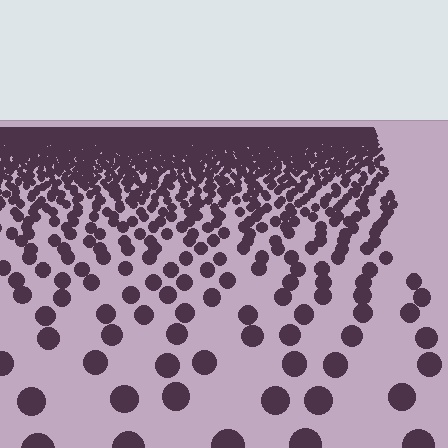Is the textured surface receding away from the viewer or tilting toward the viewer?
The surface is receding away from the viewer. Texture elements get smaller and denser toward the top.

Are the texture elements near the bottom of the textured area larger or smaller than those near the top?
Larger. Near the bottom, elements are closer to the viewer and appear at a bigger on-screen size.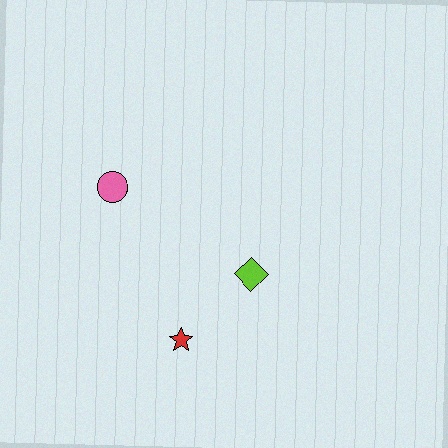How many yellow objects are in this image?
There are no yellow objects.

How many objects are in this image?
There are 3 objects.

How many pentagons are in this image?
There are no pentagons.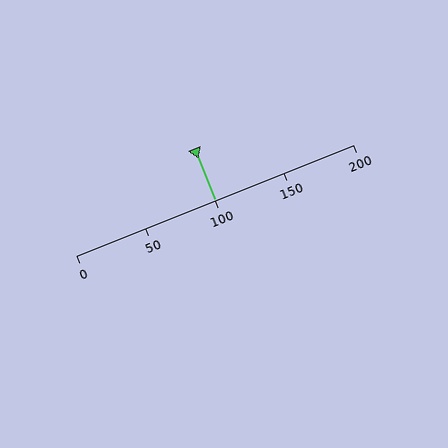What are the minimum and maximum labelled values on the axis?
The axis runs from 0 to 200.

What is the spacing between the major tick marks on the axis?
The major ticks are spaced 50 apart.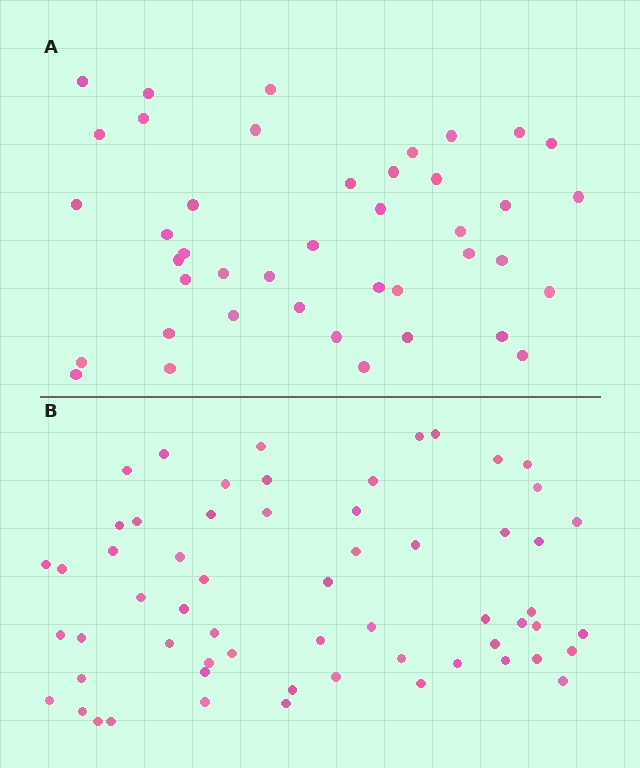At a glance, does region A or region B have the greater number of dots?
Region B (the bottom region) has more dots.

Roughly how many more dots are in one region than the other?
Region B has approximately 20 more dots than region A.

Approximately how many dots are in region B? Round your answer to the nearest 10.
About 60 dots.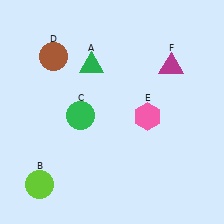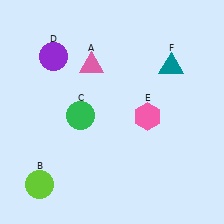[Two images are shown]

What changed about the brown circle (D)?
In Image 1, D is brown. In Image 2, it changed to purple.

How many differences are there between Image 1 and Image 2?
There are 3 differences between the two images.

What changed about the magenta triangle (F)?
In Image 1, F is magenta. In Image 2, it changed to teal.